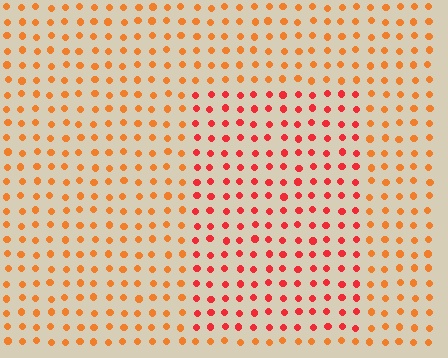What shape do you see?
I see a rectangle.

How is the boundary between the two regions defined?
The boundary is defined purely by a slight shift in hue (about 29 degrees). Spacing, size, and orientation are identical on both sides.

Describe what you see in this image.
The image is filled with small orange elements in a uniform arrangement. A rectangle-shaped region is visible where the elements are tinted to a slightly different hue, forming a subtle color boundary.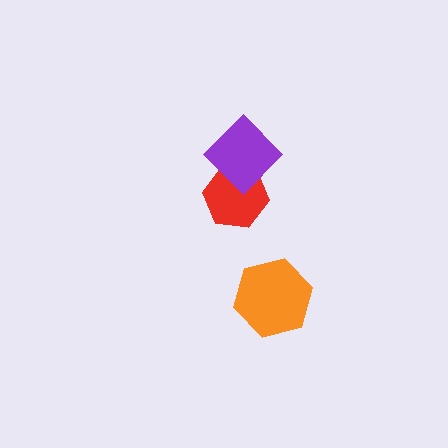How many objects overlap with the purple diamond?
1 object overlaps with the purple diamond.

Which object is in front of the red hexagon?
The purple diamond is in front of the red hexagon.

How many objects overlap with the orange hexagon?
0 objects overlap with the orange hexagon.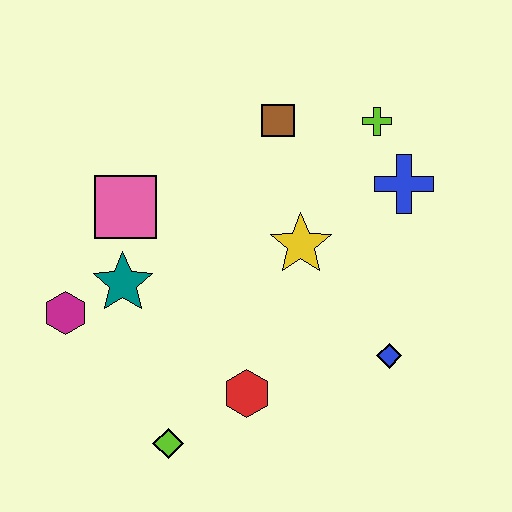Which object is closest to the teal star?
The magenta hexagon is closest to the teal star.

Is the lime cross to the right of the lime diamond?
Yes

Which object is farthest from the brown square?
The lime diamond is farthest from the brown square.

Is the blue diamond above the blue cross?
No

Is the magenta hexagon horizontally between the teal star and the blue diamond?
No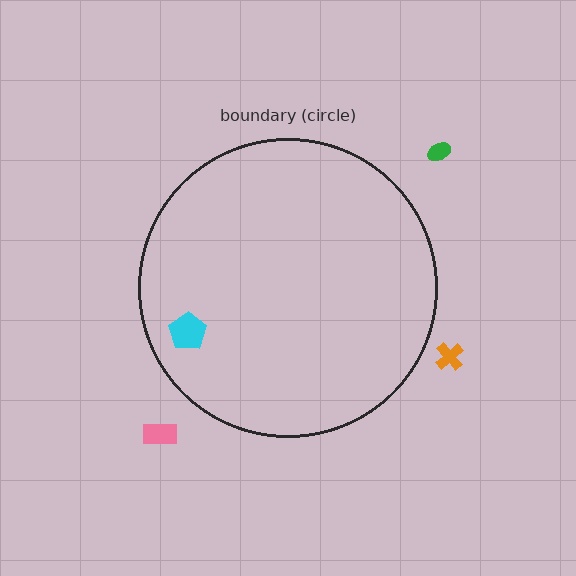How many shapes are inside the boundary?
1 inside, 3 outside.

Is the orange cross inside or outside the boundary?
Outside.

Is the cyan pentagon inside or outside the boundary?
Inside.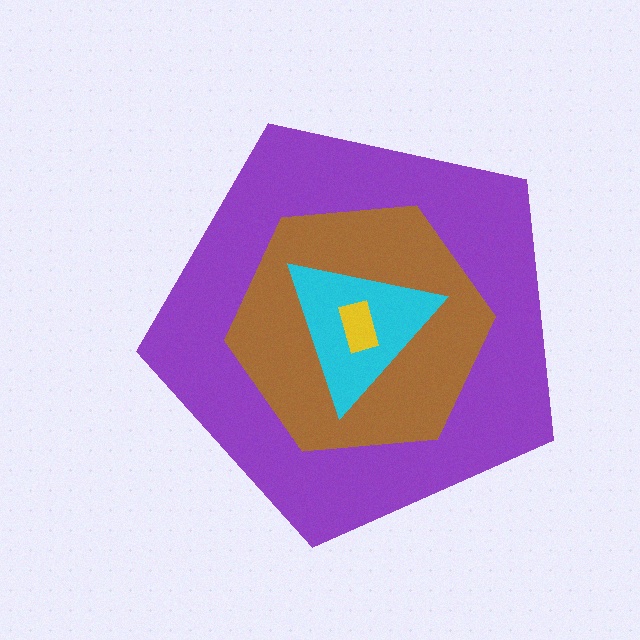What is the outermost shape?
The purple pentagon.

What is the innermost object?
The yellow rectangle.